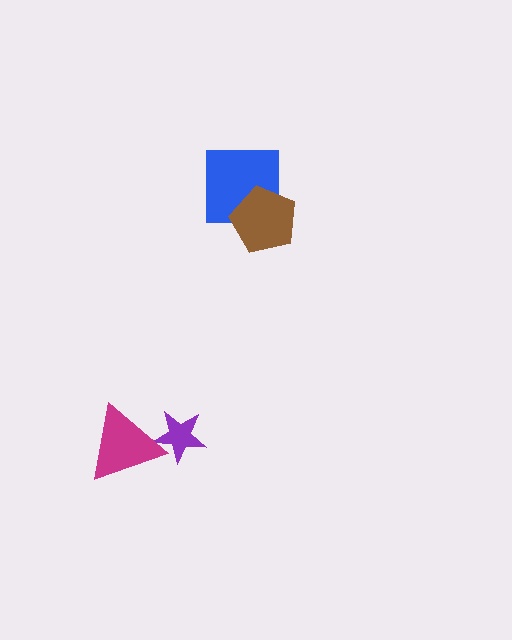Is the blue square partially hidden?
Yes, it is partially covered by another shape.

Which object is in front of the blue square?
The brown pentagon is in front of the blue square.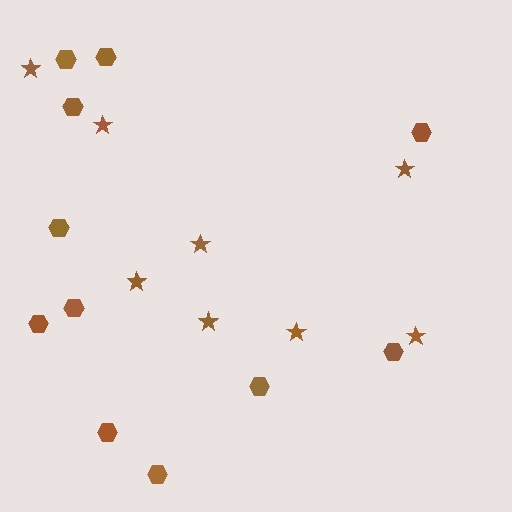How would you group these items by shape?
There are 2 groups: one group of hexagons (11) and one group of stars (8).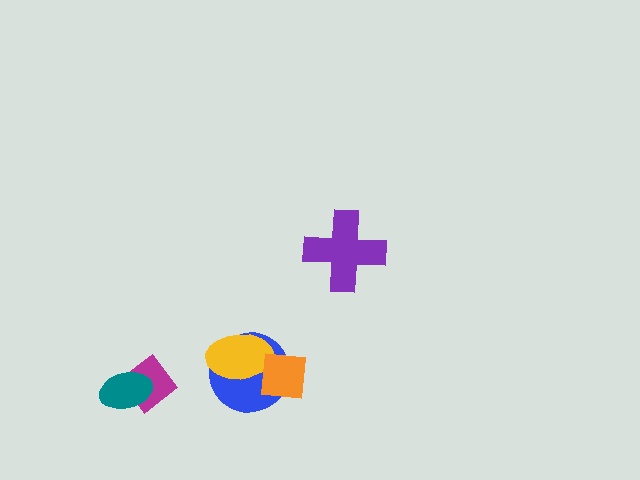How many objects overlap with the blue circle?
2 objects overlap with the blue circle.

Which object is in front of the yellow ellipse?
The orange square is in front of the yellow ellipse.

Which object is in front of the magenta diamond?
The teal ellipse is in front of the magenta diamond.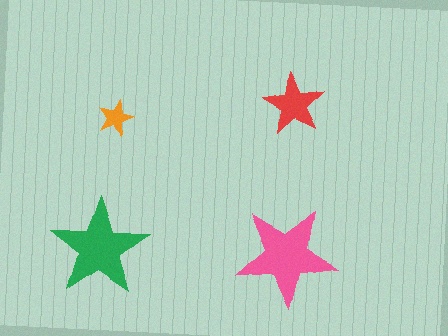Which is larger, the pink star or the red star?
The pink one.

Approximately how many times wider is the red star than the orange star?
About 1.5 times wider.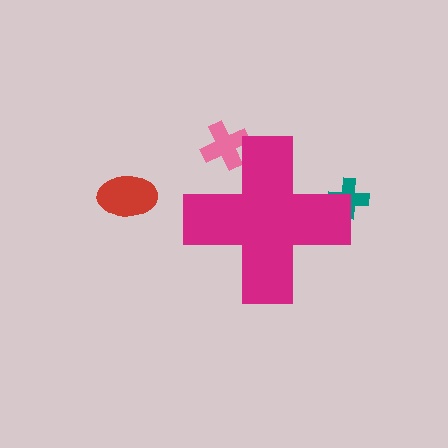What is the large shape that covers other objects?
A magenta cross.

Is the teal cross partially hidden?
Yes, the teal cross is partially hidden behind the magenta cross.